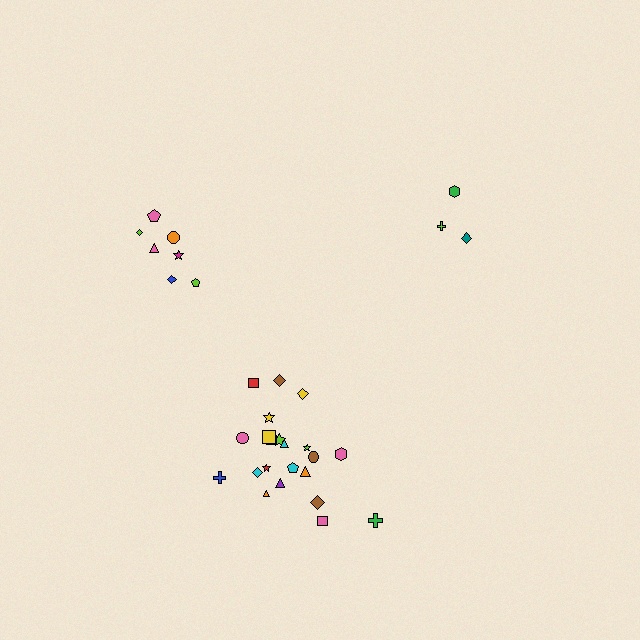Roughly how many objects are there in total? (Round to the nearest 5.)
Roughly 30 objects in total.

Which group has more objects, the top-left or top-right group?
The top-left group.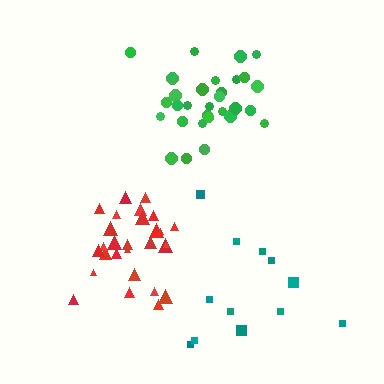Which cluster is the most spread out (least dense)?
Teal.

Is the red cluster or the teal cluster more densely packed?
Red.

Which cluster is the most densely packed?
Green.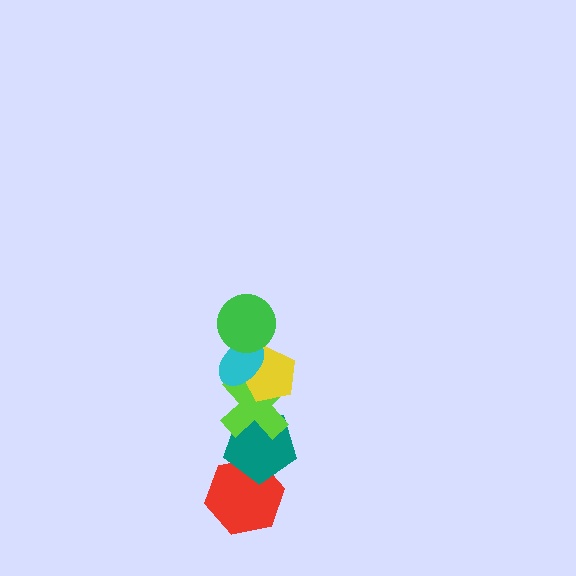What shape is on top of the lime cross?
The yellow pentagon is on top of the lime cross.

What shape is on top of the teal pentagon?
The lime cross is on top of the teal pentagon.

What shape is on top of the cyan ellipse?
The green circle is on top of the cyan ellipse.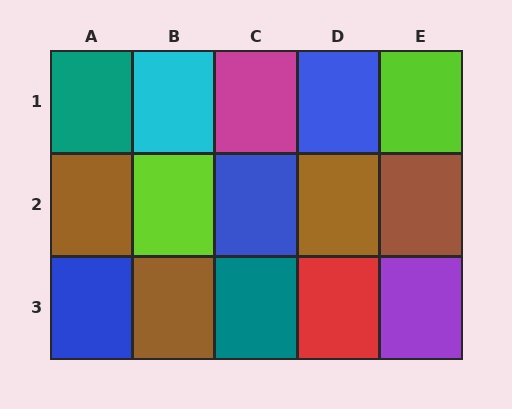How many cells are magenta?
1 cell is magenta.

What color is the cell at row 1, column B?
Cyan.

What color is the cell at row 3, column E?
Purple.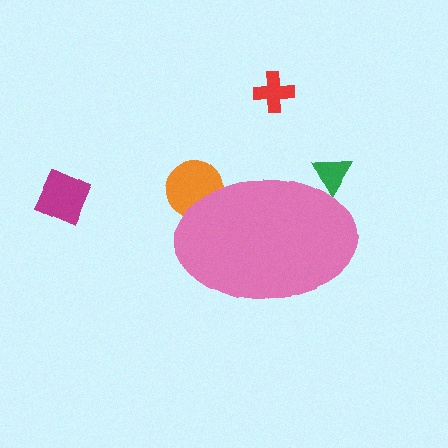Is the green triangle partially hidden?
Yes, the green triangle is partially hidden behind the pink ellipse.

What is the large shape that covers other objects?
A pink ellipse.